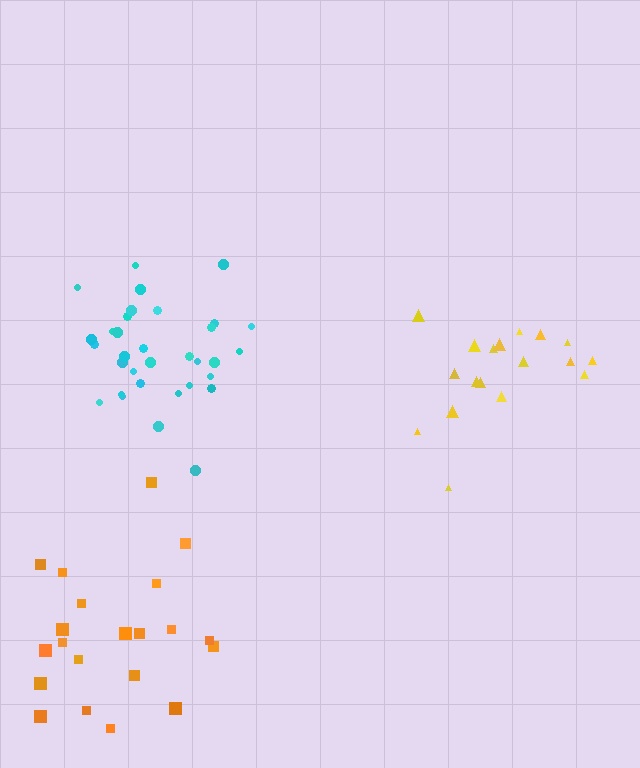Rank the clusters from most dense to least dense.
cyan, yellow, orange.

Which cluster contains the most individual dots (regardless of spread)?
Cyan (34).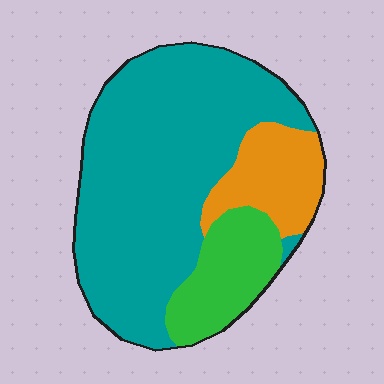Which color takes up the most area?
Teal, at roughly 70%.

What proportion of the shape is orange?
Orange takes up about one sixth (1/6) of the shape.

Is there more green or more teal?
Teal.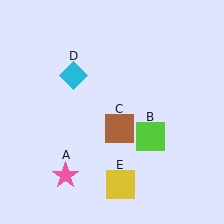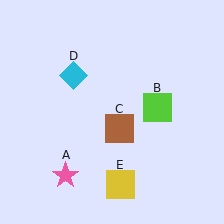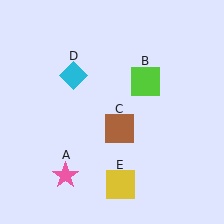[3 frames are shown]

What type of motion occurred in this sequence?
The lime square (object B) rotated counterclockwise around the center of the scene.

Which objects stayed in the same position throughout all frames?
Pink star (object A) and brown square (object C) and cyan diamond (object D) and yellow square (object E) remained stationary.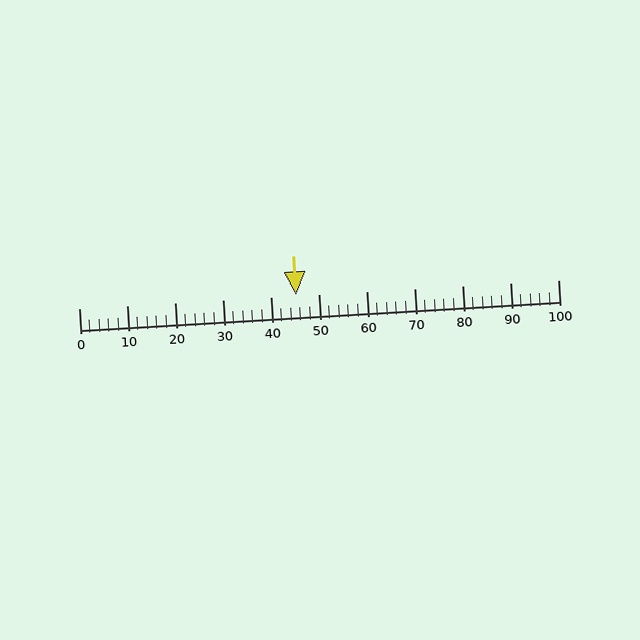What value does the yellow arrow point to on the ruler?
The yellow arrow points to approximately 45.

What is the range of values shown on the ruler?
The ruler shows values from 0 to 100.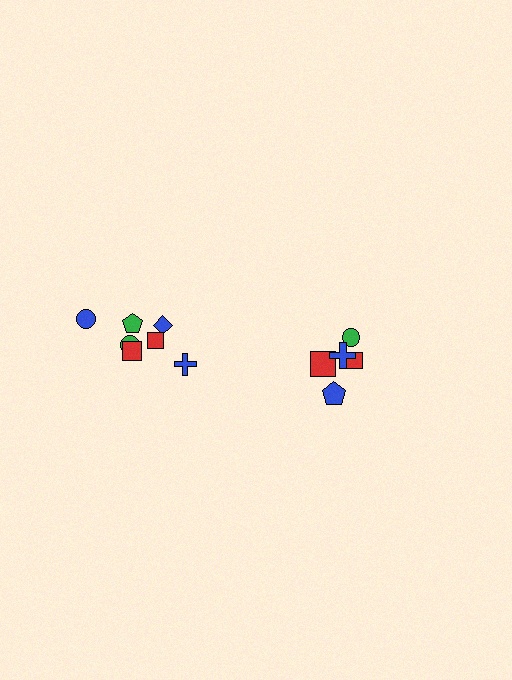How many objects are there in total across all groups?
There are 12 objects.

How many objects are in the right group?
There are 5 objects.